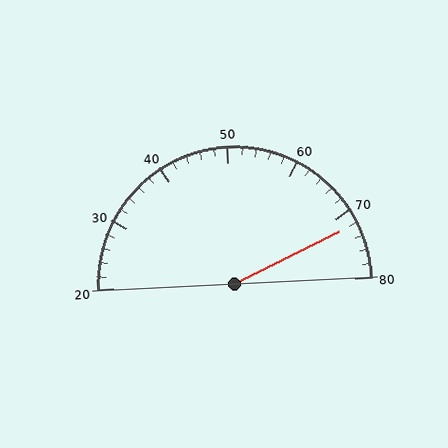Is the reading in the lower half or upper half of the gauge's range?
The reading is in the upper half of the range (20 to 80).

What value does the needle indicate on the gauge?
The needle indicates approximately 72.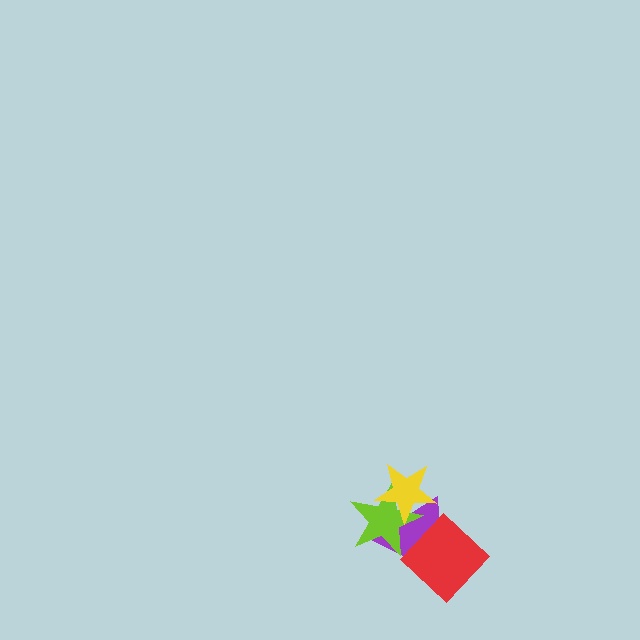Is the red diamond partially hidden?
No, no other shape covers it.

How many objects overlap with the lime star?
2 objects overlap with the lime star.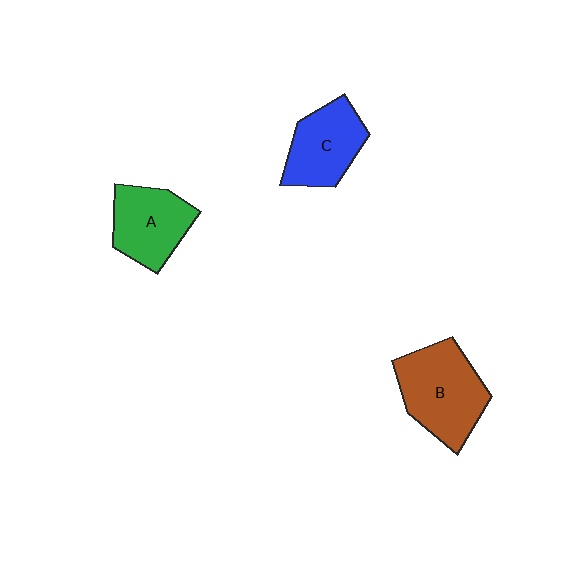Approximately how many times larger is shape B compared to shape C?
Approximately 1.3 times.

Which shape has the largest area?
Shape B (brown).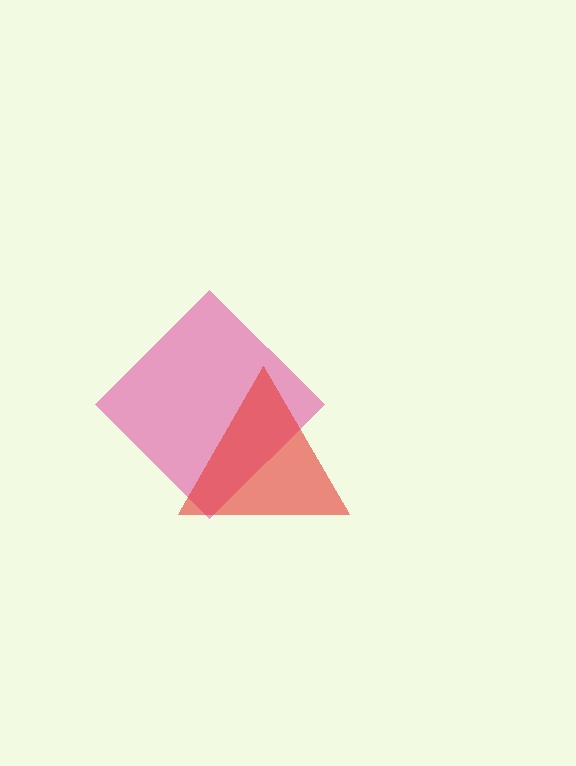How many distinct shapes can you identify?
There are 2 distinct shapes: a pink diamond, a red triangle.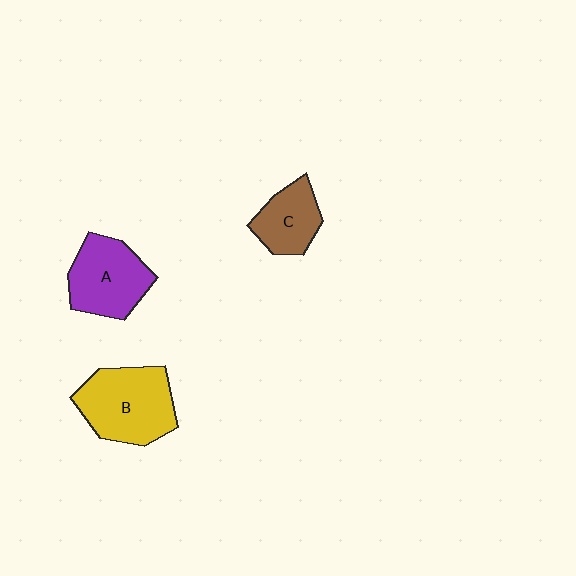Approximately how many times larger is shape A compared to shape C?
Approximately 1.4 times.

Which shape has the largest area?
Shape B (yellow).